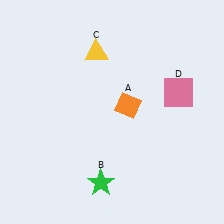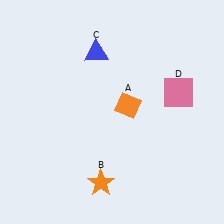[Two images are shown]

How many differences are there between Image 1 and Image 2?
There are 2 differences between the two images.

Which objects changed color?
B changed from green to orange. C changed from yellow to blue.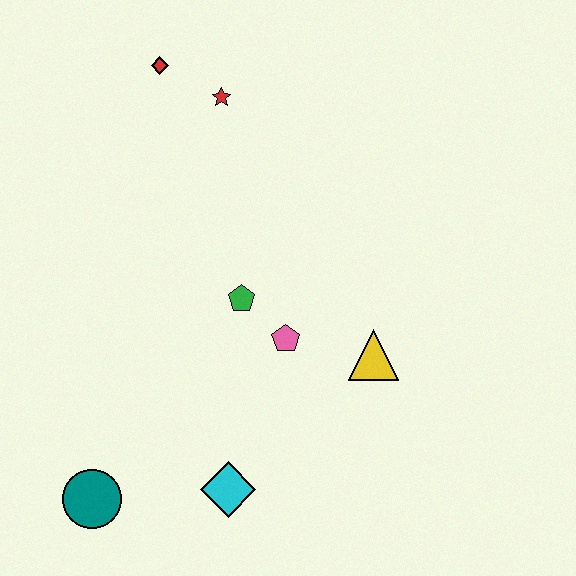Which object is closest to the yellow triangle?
The pink pentagon is closest to the yellow triangle.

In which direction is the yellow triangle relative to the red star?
The yellow triangle is below the red star.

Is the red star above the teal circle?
Yes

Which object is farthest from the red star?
The teal circle is farthest from the red star.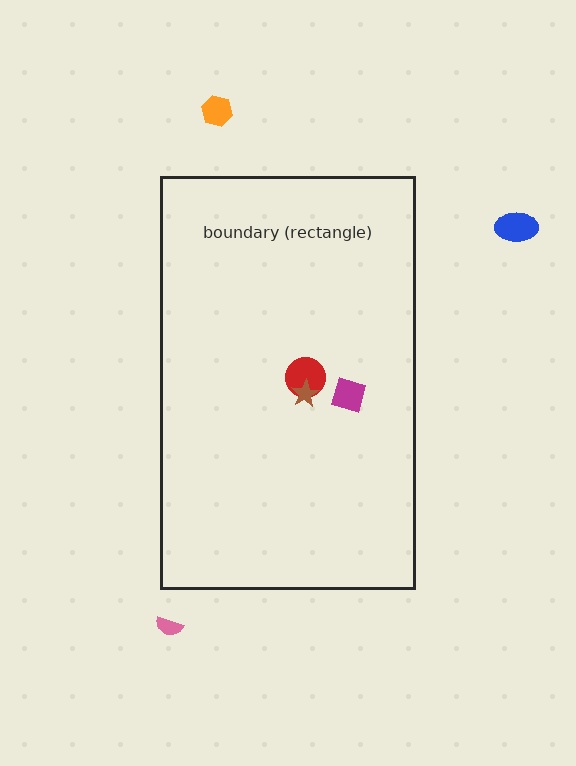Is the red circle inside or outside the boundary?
Inside.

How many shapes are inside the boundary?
3 inside, 3 outside.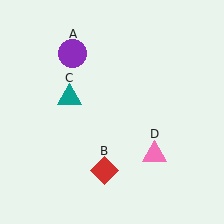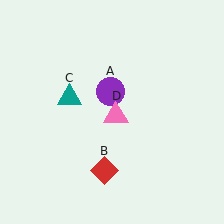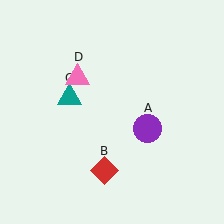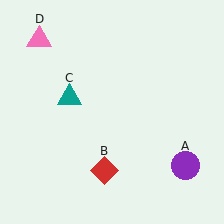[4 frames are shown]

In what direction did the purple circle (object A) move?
The purple circle (object A) moved down and to the right.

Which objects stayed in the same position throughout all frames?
Red diamond (object B) and teal triangle (object C) remained stationary.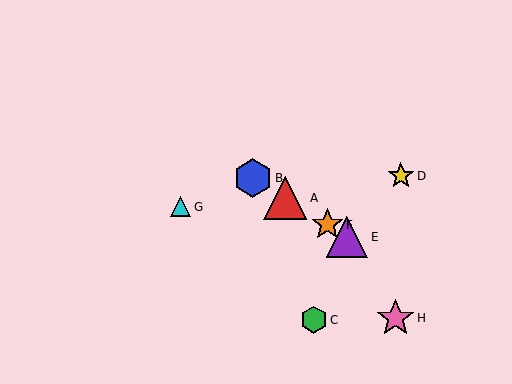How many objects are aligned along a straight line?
4 objects (A, B, E, F) are aligned along a straight line.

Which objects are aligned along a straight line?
Objects A, B, E, F are aligned along a straight line.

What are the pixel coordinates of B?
Object B is at (253, 178).